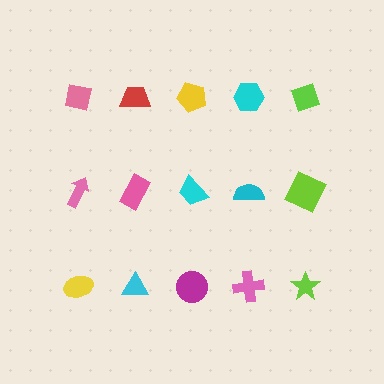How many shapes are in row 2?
5 shapes.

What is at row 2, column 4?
A cyan semicircle.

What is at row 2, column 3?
A cyan trapezoid.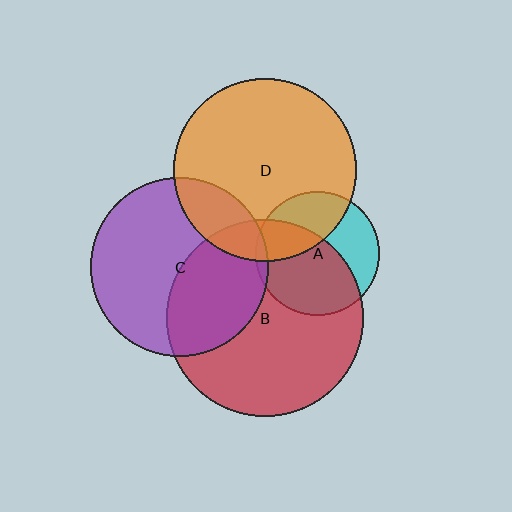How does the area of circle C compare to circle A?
Approximately 2.1 times.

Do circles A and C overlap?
Yes.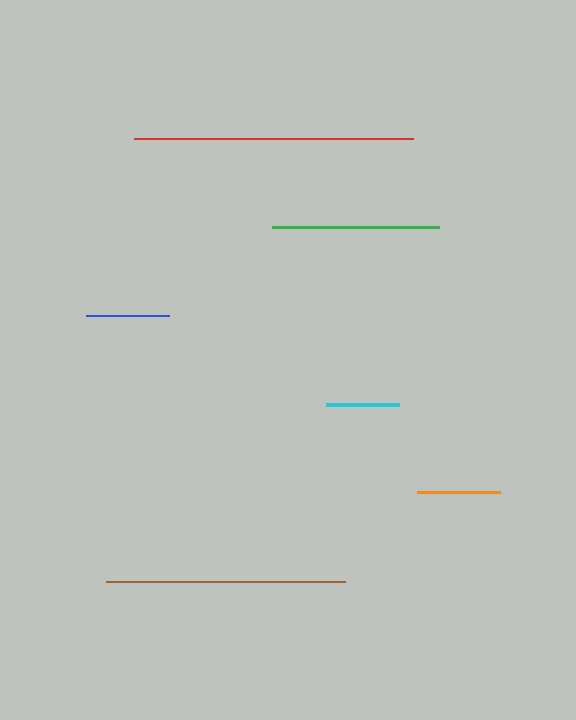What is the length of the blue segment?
The blue segment is approximately 83 pixels long.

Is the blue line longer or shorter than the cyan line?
The blue line is longer than the cyan line.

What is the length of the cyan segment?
The cyan segment is approximately 72 pixels long.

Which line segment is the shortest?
The cyan line is the shortest at approximately 72 pixels.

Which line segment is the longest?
The red line is the longest at approximately 279 pixels.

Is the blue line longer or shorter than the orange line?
The orange line is longer than the blue line.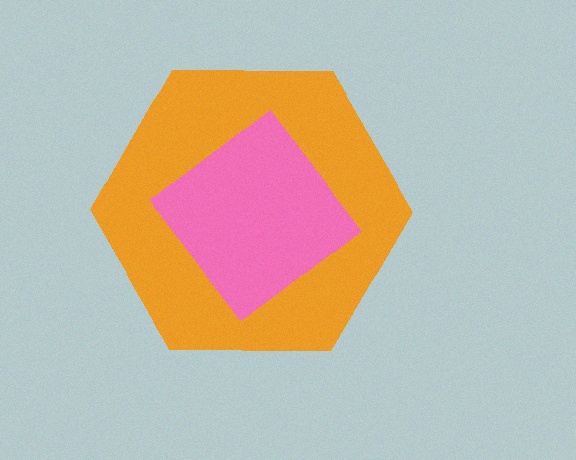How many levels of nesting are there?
2.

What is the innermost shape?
The pink diamond.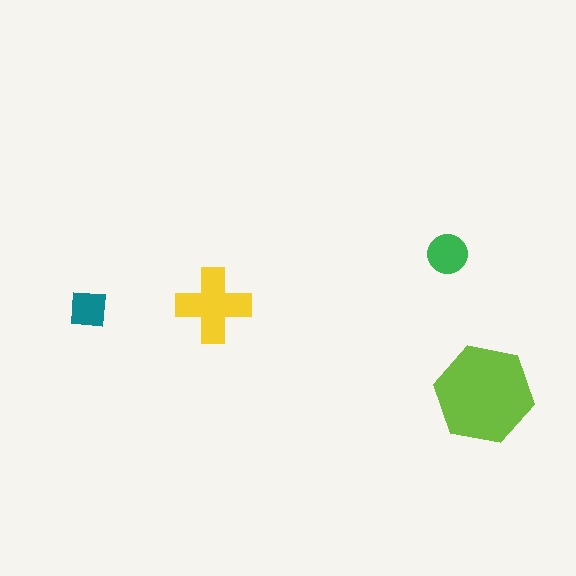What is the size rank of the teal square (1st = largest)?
4th.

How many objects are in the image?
There are 4 objects in the image.